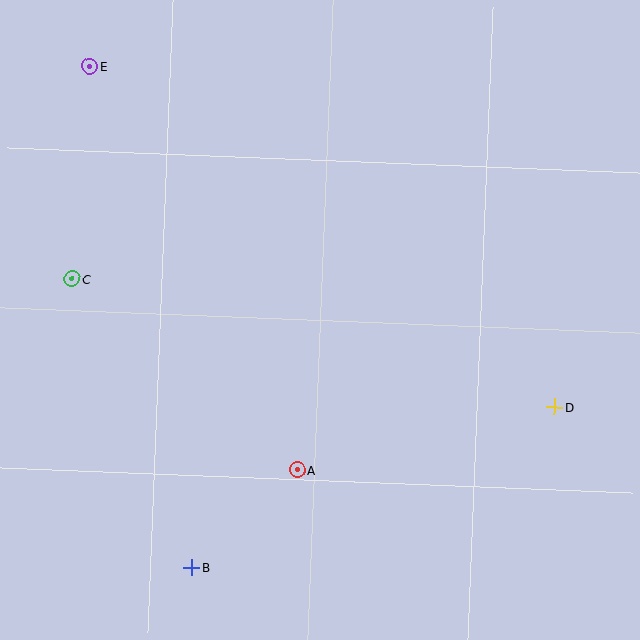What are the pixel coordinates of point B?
Point B is at (192, 567).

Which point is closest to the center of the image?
Point A at (297, 470) is closest to the center.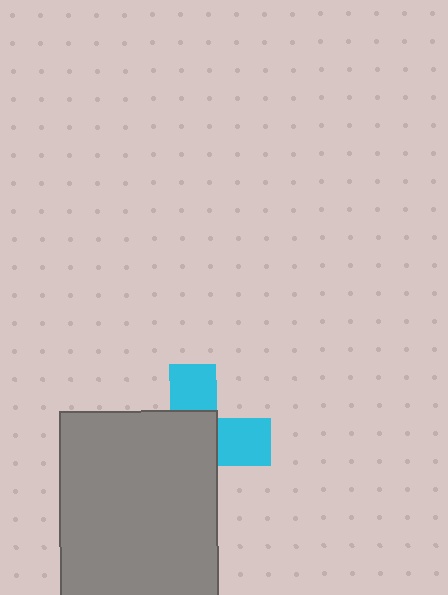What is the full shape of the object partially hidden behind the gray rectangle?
The partially hidden object is a cyan cross.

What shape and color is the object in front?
The object in front is a gray rectangle.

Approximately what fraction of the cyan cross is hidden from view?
Roughly 63% of the cyan cross is hidden behind the gray rectangle.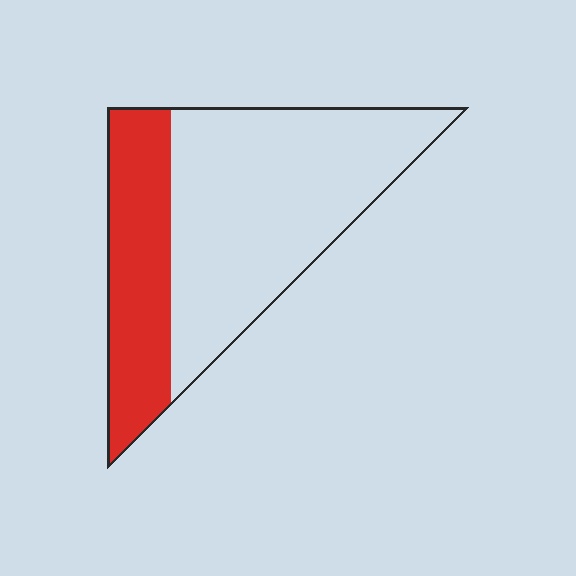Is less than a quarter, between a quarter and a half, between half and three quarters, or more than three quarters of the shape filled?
Between a quarter and a half.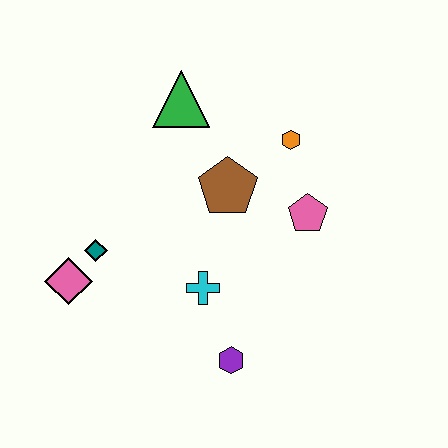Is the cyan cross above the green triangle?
No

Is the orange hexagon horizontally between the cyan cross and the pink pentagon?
Yes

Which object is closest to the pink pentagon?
The orange hexagon is closest to the pink pentagon.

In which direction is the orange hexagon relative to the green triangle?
The orange hexagon is to the right of the green triangle.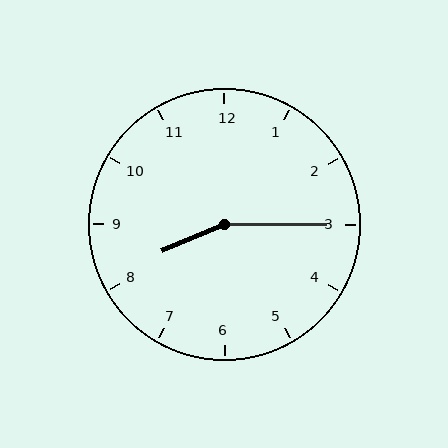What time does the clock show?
8:15.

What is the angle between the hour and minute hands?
Approximately 158 degrees.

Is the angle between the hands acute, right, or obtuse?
It is obtuse.